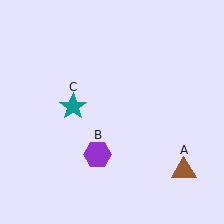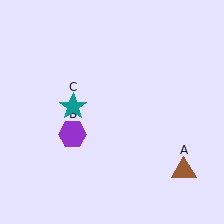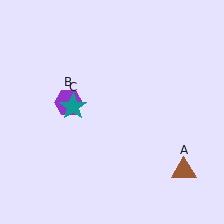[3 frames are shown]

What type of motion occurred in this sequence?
The purple hexagon (object B) rotated clockwise around the center of the scene.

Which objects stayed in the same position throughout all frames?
Brown triangle (object A) and teal star (object C) remained stationary.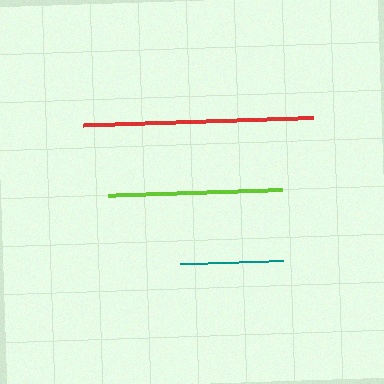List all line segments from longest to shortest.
From longest to shortest: red, lime, teal.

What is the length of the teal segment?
The teal segment is approximately 104 pixels long.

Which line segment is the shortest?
The teal line is the shortest at approximately 104 pixels.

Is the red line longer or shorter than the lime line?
The red line is longer than the lime line.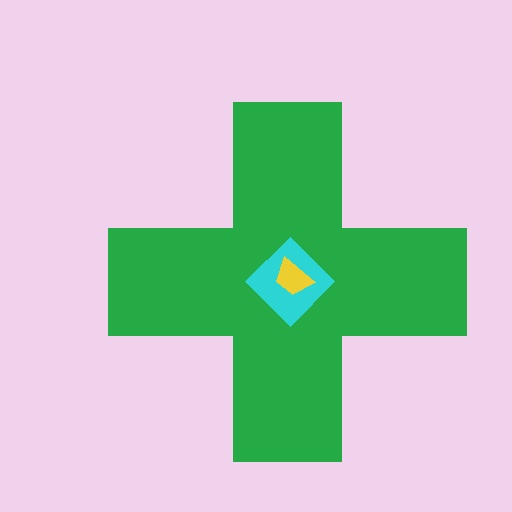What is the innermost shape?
The yellow trapezoid.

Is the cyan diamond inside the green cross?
Yes.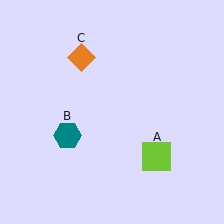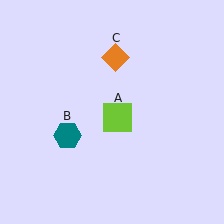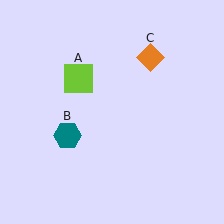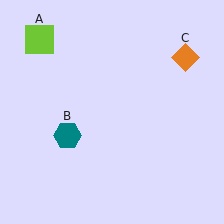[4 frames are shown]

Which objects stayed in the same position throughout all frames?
Teal hexagon (object B) remained stationary.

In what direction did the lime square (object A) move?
The lime square (object A) moved up and to the left.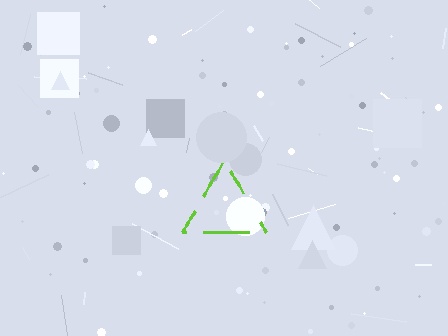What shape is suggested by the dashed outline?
The dashed outline suggests a triangle.